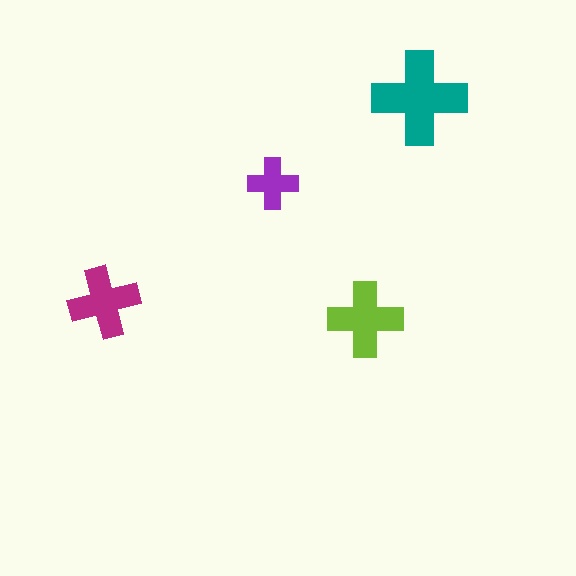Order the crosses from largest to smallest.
the teal one, the lime one, the magenta one, the purple one.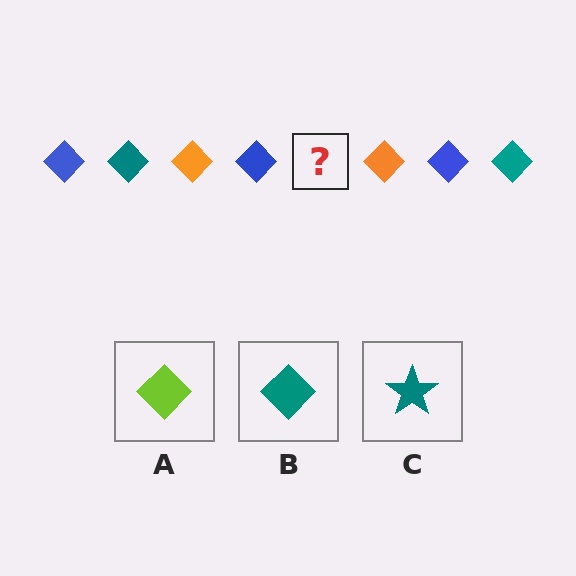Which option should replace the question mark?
Option B.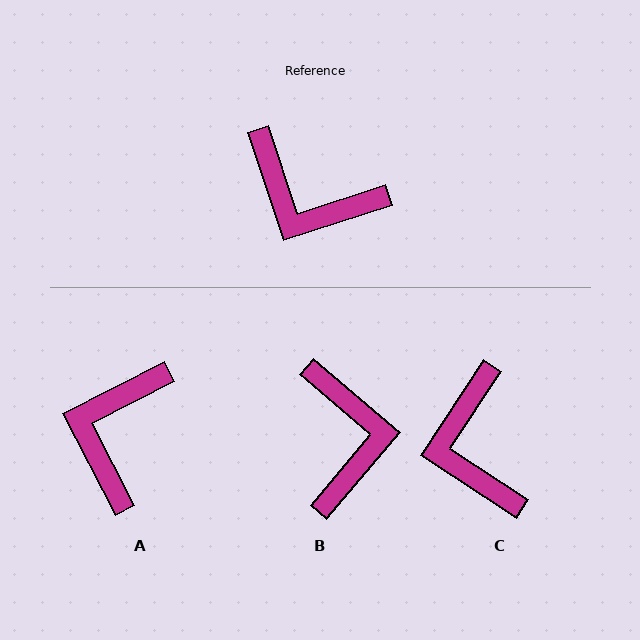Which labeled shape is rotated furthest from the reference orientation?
B, about 122 degrees away.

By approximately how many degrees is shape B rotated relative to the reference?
Approximately 122 degrees counter-clockwise.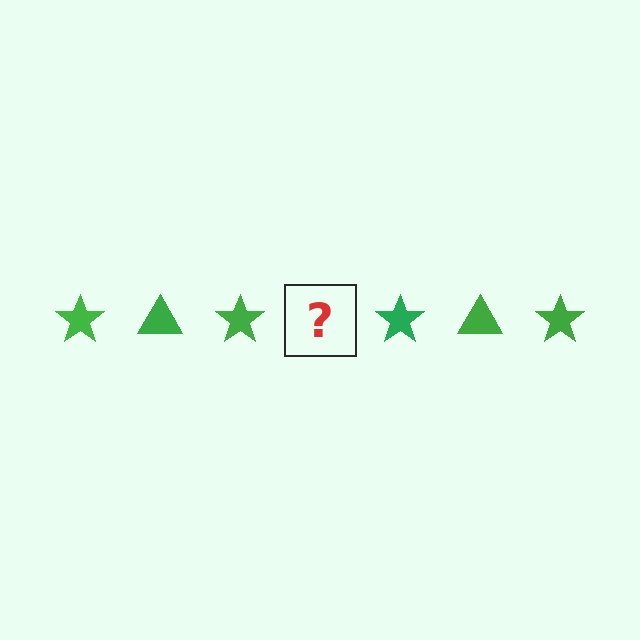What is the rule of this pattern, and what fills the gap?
The rule is that the pattern cycles through star, triangle shapes in green. The gap should be filled with a green triangle.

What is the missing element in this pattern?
The missing element is a green triangle.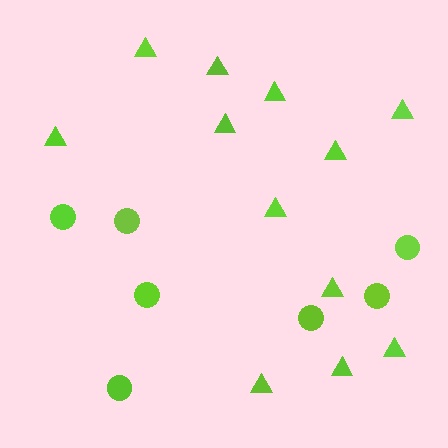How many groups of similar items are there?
There are 2 groups: one group of circles (7) and one group of triangles (12).